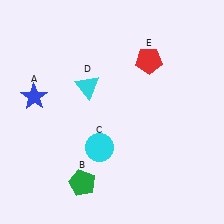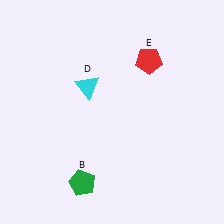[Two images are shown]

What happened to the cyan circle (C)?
The cyan circle (C) was removed in Image 2. It was in the bottom-left area of Image 1.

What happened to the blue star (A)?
The blue star (A) was removed in Image 2. It was in the top-left area of Image 1.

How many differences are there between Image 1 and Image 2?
There are 2 differences between the two images.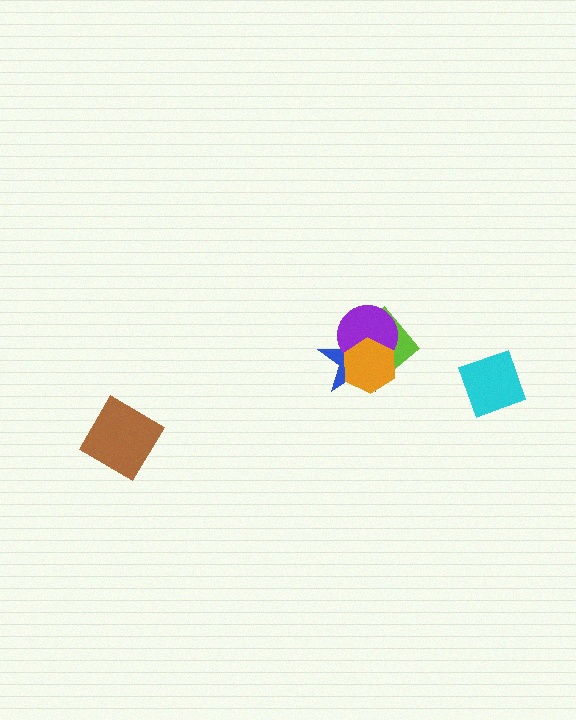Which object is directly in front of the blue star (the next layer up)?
The lime diamond is directly in front of the blue star.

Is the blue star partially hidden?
Yes, it is partially covered by another shape.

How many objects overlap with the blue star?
3 objects overlap with the blue star.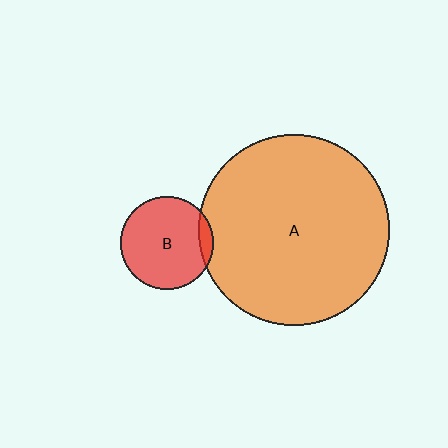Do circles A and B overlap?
Yes.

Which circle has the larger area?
Circle A (orange).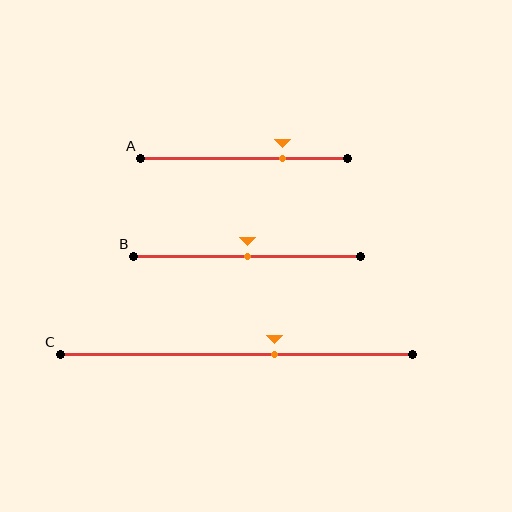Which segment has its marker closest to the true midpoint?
Segment B has its marker closest to the true midpoint.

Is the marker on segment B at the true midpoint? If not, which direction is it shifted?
Yes, the marker on segment B is at the true midpoint.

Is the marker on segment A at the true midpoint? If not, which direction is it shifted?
No, the marker on segment A is shifted to the right by about 19% of the segment length.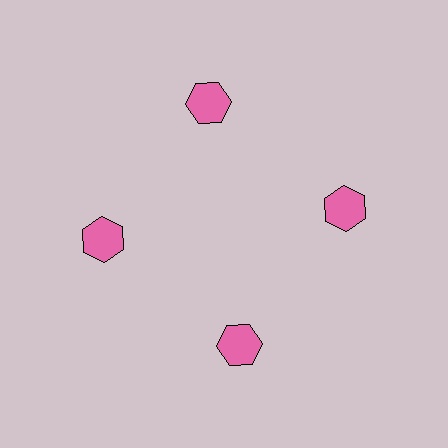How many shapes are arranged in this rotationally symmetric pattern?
There are 4 shapes, arranged in 4 groups of 1.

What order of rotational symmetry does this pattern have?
This pattern has 4-fold rotational symmetry.